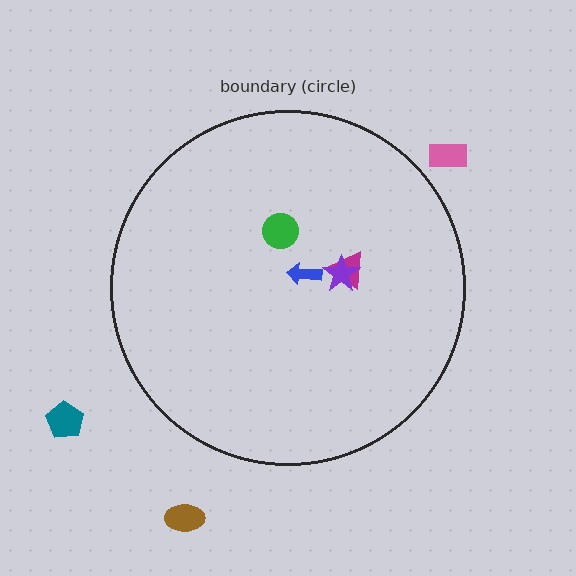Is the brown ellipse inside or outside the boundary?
Outside.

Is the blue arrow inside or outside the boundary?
Inside.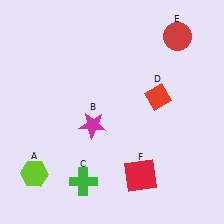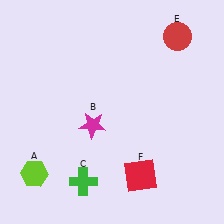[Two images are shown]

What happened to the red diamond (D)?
The red diamond (D) was removed in Image 2. It was in the top-right area of Image 1.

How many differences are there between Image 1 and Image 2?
There is 1 difference between the two images.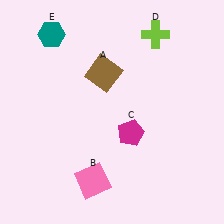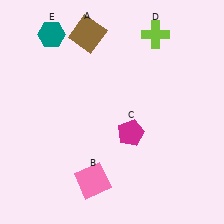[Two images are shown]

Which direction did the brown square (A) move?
The brown square (A) moved up.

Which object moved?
The brown square (A) moved up.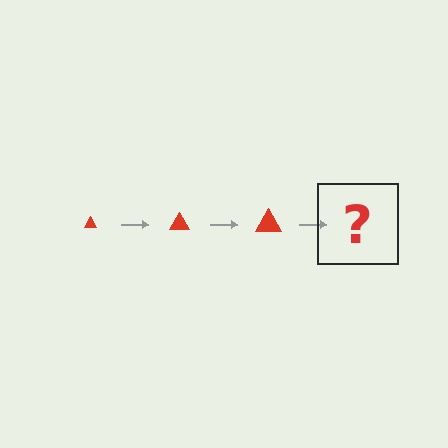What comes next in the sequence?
The next element should be a red triangle, larger than the previous one.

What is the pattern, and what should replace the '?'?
The pattern is that the triangle gets progressively larger each step. The '?' should be a red triangle, larger than the previous one.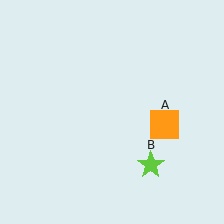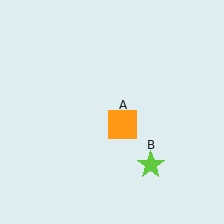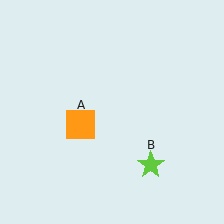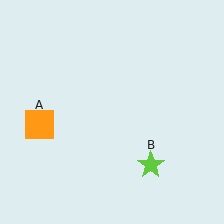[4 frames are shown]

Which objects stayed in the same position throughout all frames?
Lime star (object B) remained stationary.